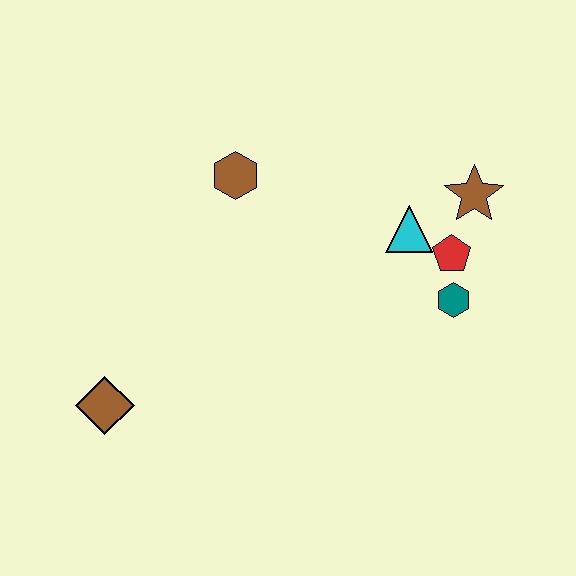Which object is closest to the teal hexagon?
The red pentagon is closest to the teal hexagon.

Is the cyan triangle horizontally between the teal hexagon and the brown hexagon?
Yes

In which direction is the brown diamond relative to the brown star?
The brown diamond is to the left of the brown star.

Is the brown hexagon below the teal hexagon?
No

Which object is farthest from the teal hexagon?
The brown diamond is farthest from the teal hexagon.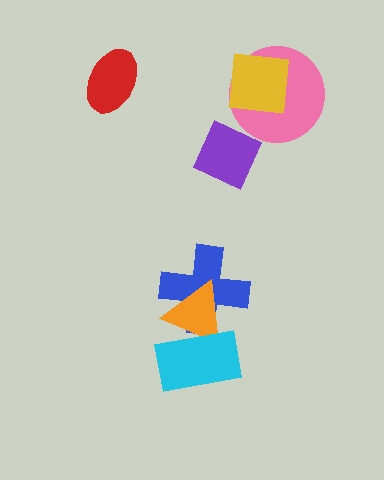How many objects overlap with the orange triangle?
2 objects overlap with the orange triangle.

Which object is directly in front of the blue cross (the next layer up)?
The orange triangle is directly in front of the blue cross.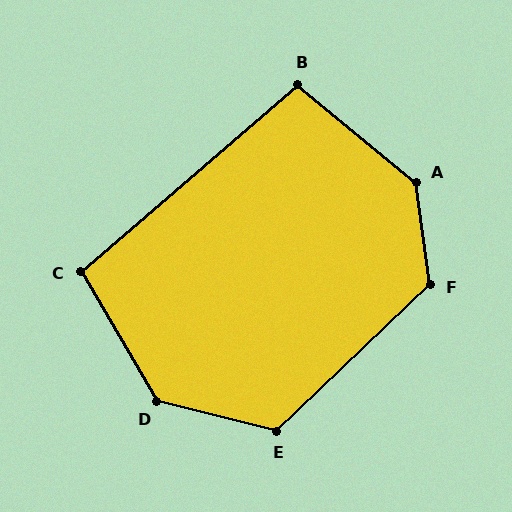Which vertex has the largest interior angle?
A, at approximately 137 degrees.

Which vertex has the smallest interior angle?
B, at approximately 100 degrees.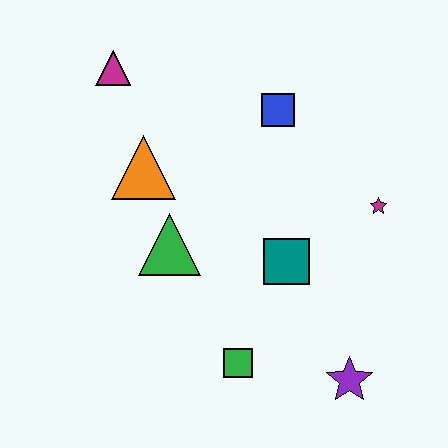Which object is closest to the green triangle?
The orange triangle is closest to the green triangle.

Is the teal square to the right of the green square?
Yes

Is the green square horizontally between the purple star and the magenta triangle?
Yes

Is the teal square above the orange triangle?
No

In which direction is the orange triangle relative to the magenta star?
The orange triangle is to the left of the magenta star.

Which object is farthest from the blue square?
The purple star is farthest from the blue square.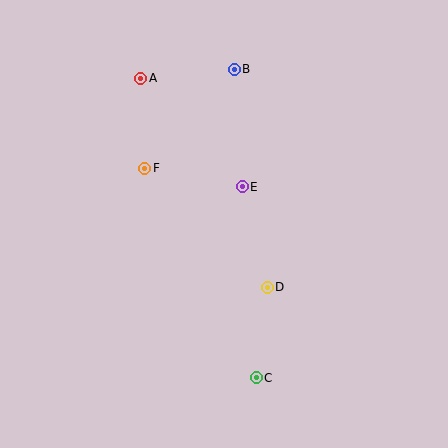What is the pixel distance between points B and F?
The distance between B and F is 134 pixels.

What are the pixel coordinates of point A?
Point A is at (141, 79).